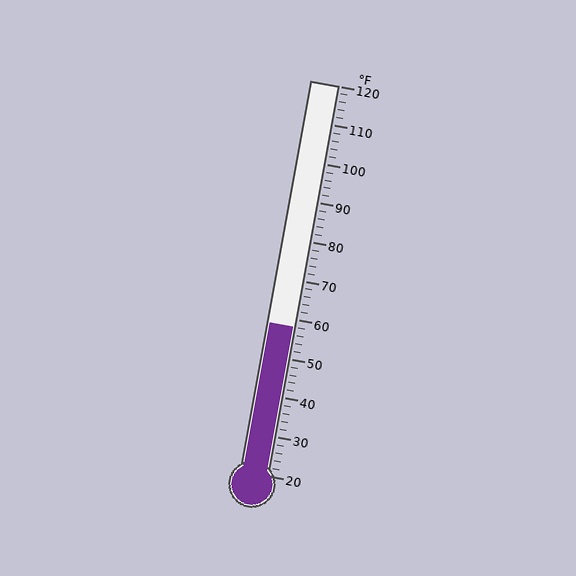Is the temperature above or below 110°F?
The temperature is below 110°F.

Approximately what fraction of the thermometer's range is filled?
The thermometer is filled to approximately 40% of its range.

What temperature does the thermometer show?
The thermometer shows approximately 58°F.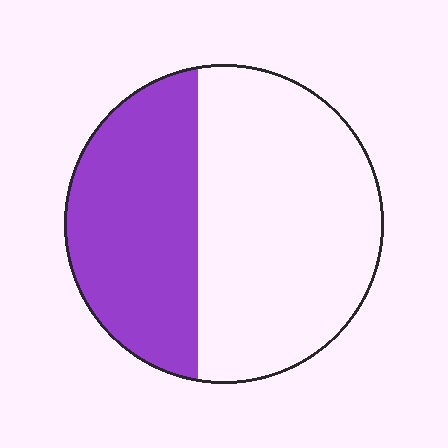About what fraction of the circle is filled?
About two fifths (2/5).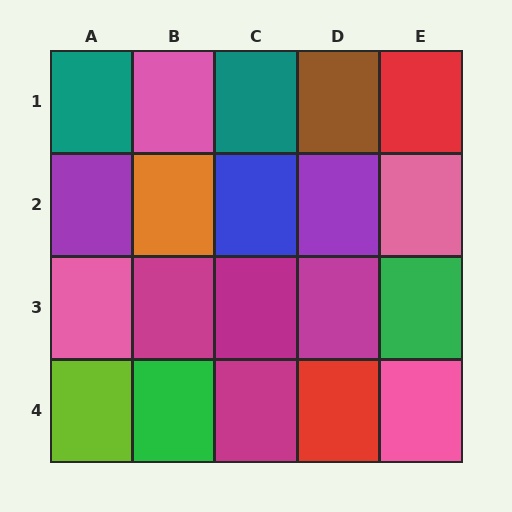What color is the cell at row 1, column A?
Teal.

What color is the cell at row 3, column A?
Pink.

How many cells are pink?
4 cells are pink.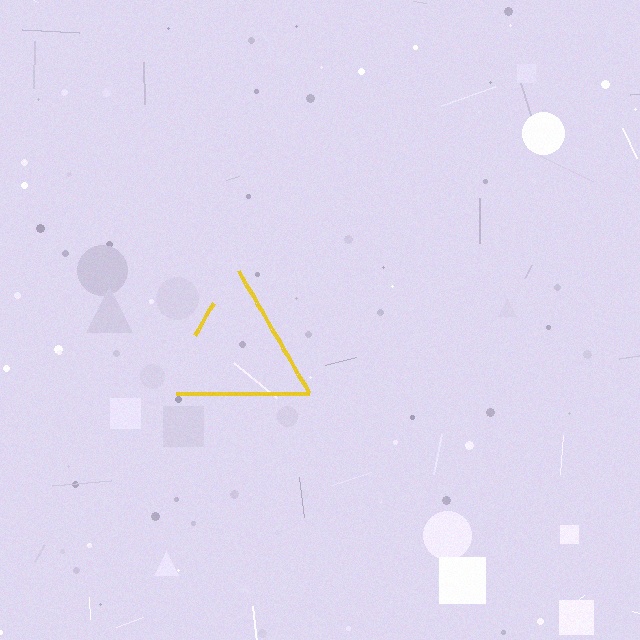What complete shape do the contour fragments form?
The contour fragments form a triangle.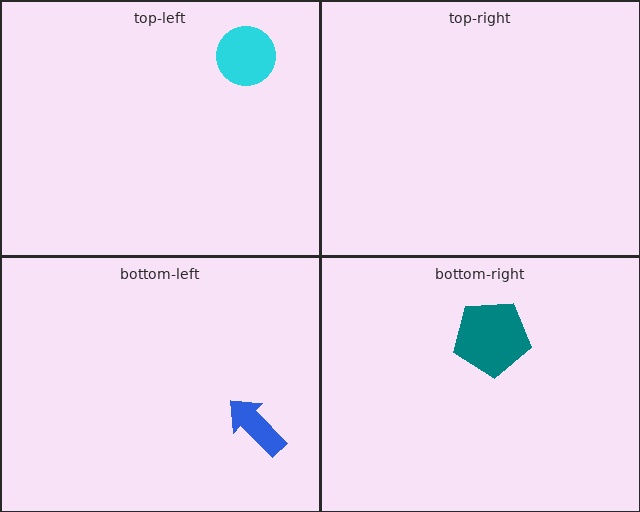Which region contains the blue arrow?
The bottom-left region.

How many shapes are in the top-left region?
1.